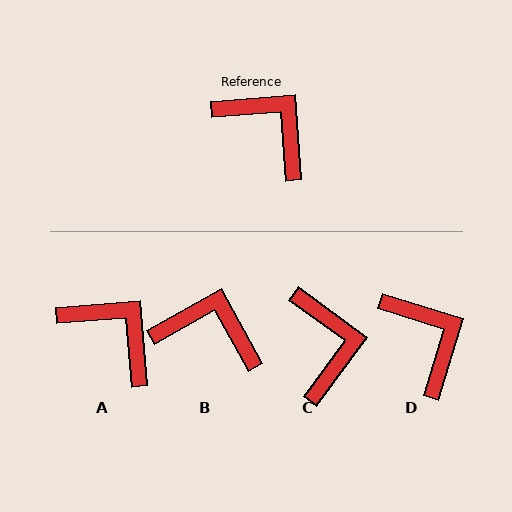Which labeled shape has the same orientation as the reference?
A.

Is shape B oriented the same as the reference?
No, it is off by about 25 degrees.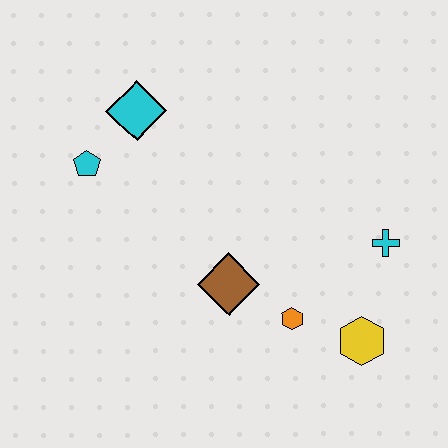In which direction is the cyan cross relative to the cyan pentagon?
The cyan cross is to the right of the cyan pentagon.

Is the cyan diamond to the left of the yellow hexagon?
Yes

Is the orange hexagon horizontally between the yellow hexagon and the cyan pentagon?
Yes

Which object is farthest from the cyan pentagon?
The yellow hexagon is farthest from the cyan pentagon.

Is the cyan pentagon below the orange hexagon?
No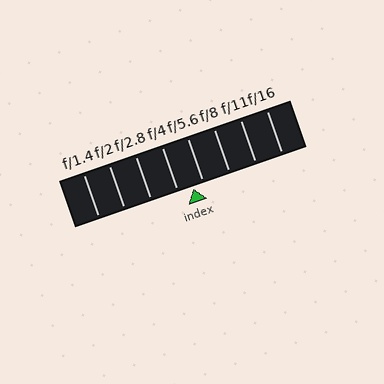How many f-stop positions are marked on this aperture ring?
There are 8 f-stop positions marked.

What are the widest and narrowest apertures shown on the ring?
The widest aperture shown is f/1.4 and the narrowest is f/16.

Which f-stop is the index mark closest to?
The index mark is closest to f/5.6.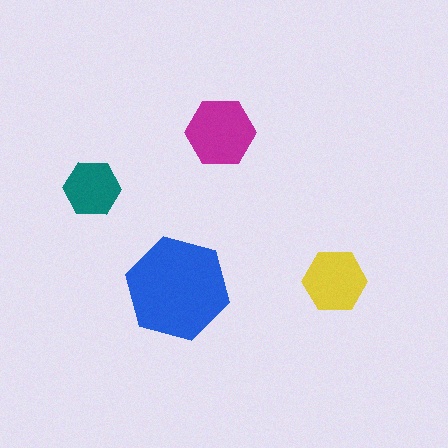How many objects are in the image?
There are 4 objects in the image.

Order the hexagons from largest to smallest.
the blue one, the magenta one, the yellow one, the teal one.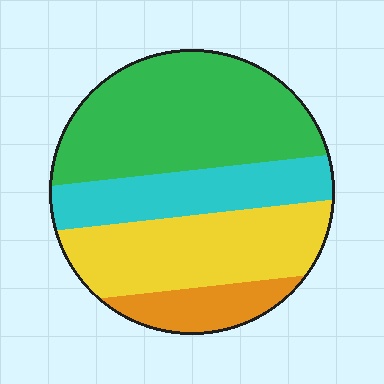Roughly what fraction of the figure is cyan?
Cyan covers 20% of the figure.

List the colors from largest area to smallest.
From largest to smallest: green, yellow, cyan, orange.